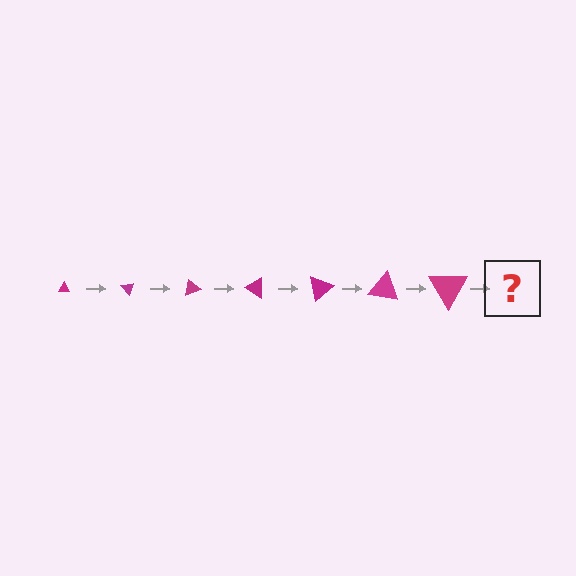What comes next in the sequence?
The next element should be a triangle, larger than the previous one and rotated 350 degrees from the start.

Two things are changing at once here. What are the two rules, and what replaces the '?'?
The two rules are that the triangle grows larger each step and it rotates 50 degrees each step. The '?' should be a triangle, larger than the previous one and rotated 350 degrees from the start.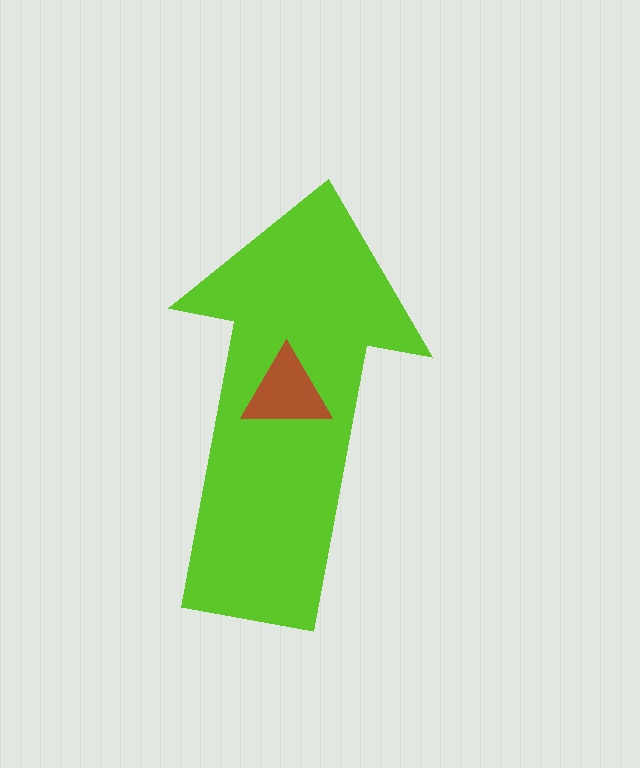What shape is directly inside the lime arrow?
The brown triangle.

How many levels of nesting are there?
2.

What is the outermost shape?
The lime arrow.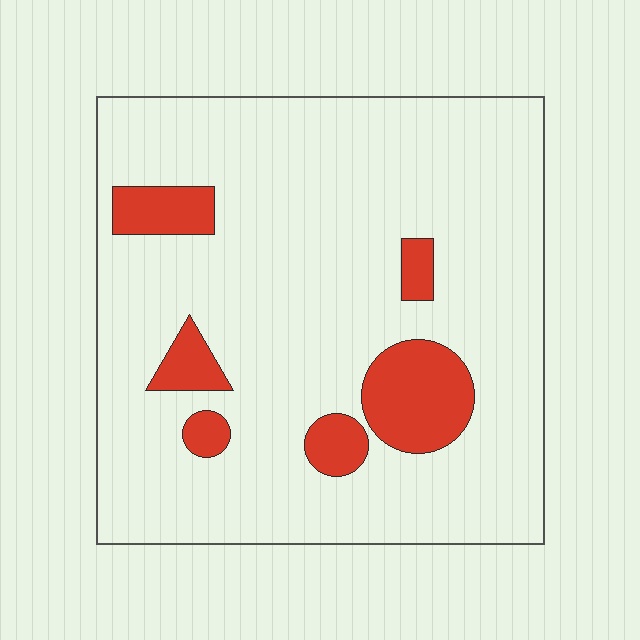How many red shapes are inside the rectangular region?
6.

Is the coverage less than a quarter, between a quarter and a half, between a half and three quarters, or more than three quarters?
Less than a quarter.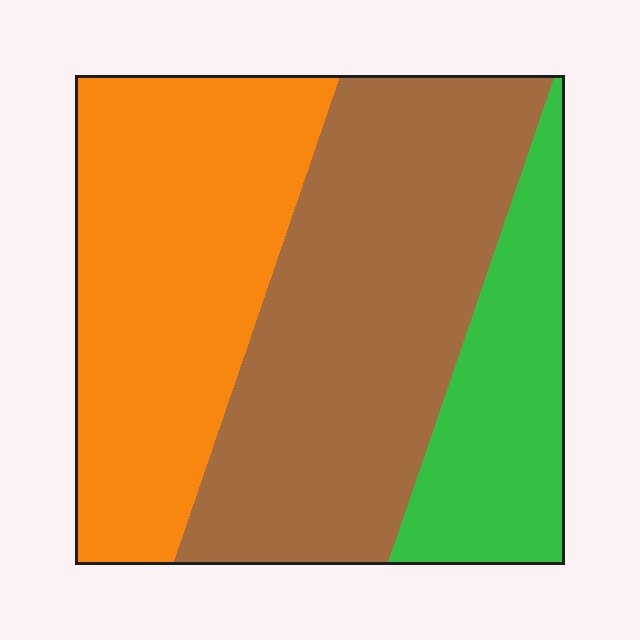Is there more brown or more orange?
Brown.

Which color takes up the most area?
Brown, at roughly 45%.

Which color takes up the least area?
Green, at roughly 20%.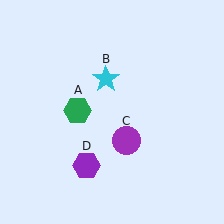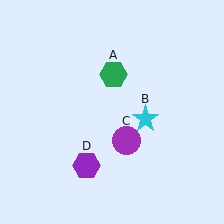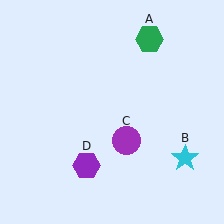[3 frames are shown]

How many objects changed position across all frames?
2 objects changed position: green hexagon (object A), cyan star (object B).